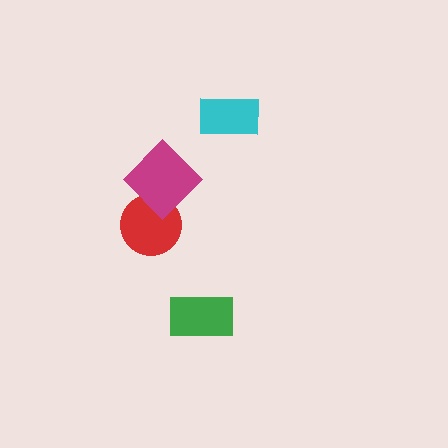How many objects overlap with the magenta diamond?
1 object overlaps with the magenta diamond.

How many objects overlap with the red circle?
1 object overlaps with the red circle.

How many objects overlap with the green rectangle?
0 objects overlap with the green rectangle.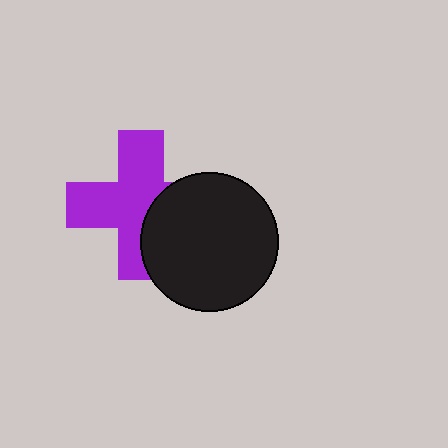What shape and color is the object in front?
The object in front is a black circle.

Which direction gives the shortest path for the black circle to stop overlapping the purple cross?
Moving right gives the shortest separation.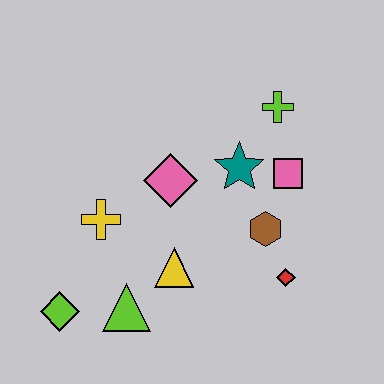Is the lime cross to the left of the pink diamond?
No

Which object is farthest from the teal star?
The lime diamond is farthest from the teal star.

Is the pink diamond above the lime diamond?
Yes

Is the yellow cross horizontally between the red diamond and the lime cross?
No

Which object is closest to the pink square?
The teal star is closest to the pink square.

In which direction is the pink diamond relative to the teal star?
The pink diamond is to the left of the teal star.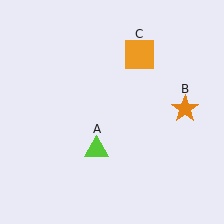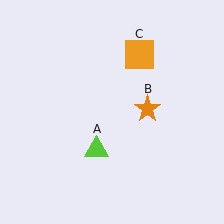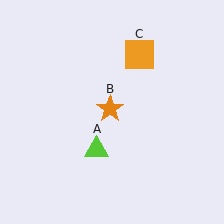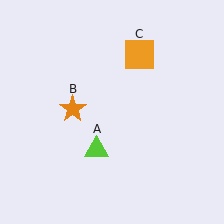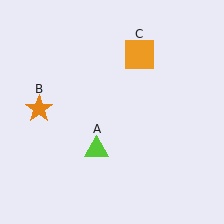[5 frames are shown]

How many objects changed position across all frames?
1 object changed position: orange star (object B).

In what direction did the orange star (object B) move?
The orange star (object B) moved left.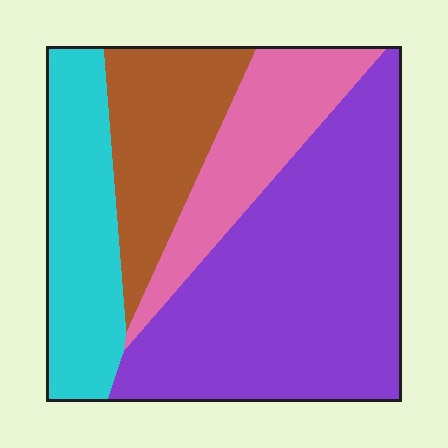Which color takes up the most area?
Purple, at roughly 45%.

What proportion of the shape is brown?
Brown takes up less than a quarter of the shape.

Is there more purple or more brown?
Purple.